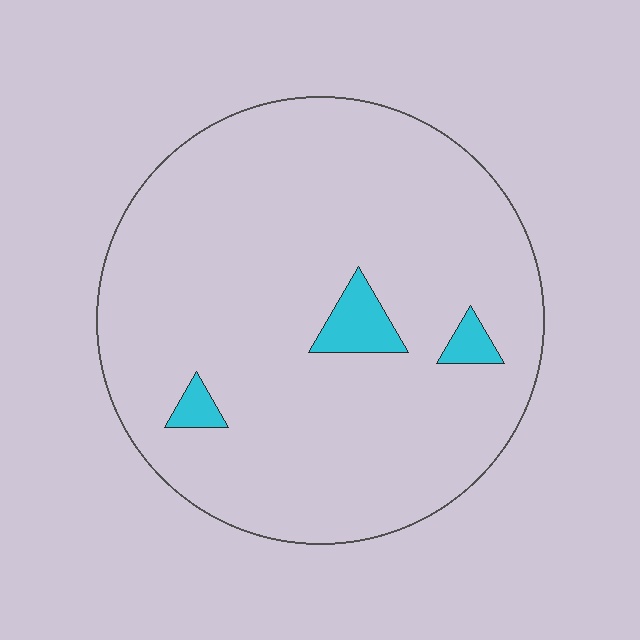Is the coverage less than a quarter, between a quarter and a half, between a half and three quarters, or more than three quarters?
Less than a quarter.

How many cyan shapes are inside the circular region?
3.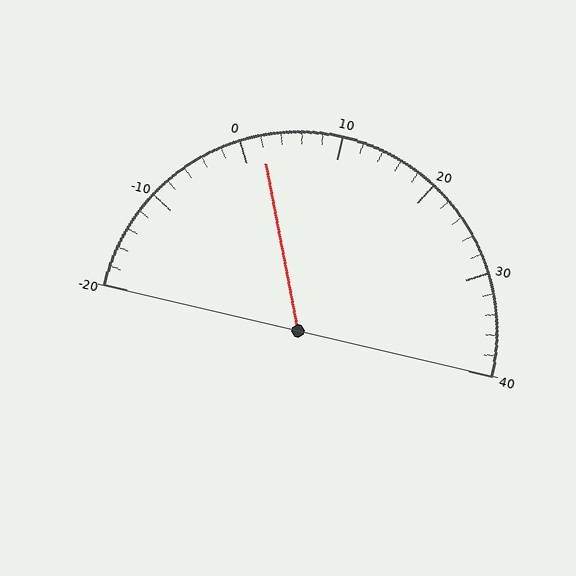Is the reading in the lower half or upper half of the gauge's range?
The reading is in the lower half of the range (-20 to 40).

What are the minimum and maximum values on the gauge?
The gauge ranges from -20 to 40.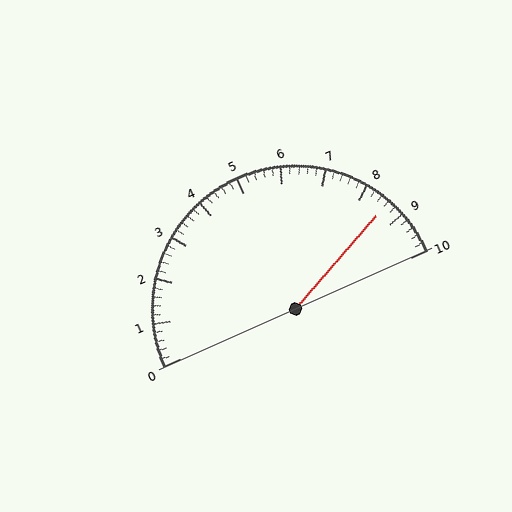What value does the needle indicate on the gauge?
The needle indicates approximately 8.6.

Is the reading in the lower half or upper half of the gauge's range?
The reading is in the upper half of the range (0 to 10).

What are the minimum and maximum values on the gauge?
The gauge ranges from 0 to 10.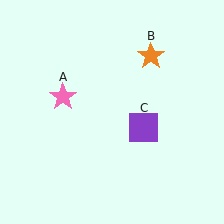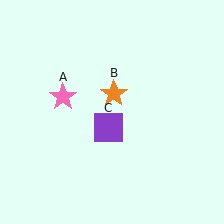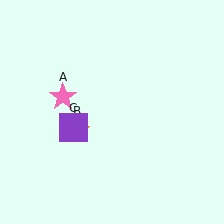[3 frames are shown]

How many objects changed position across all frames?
2 objects changed position: orange star (object B), purple square (object C).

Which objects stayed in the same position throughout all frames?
Pink star (object A) remained stationary.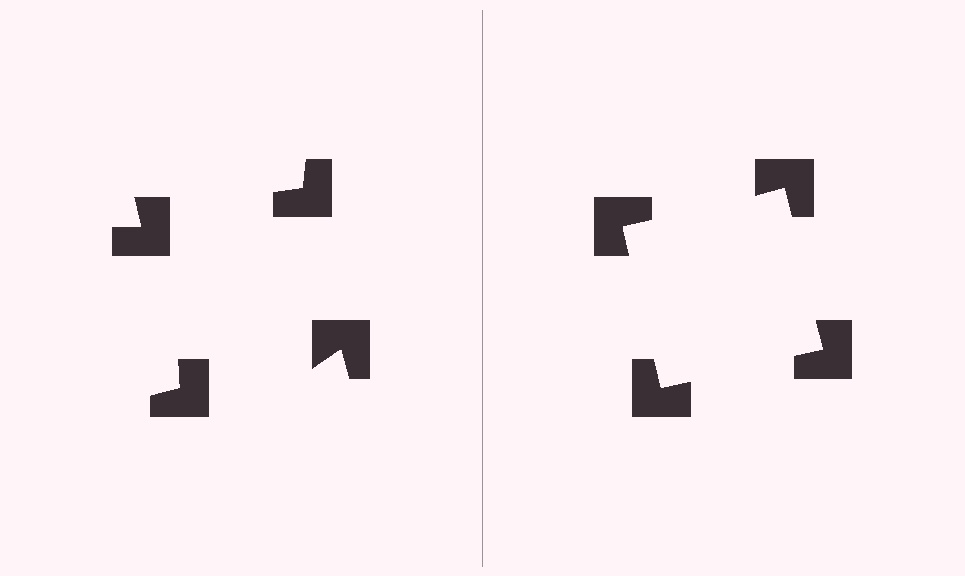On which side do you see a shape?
An illusory square appears on the right side. On the left side the wedge cuts are rotated, so no coherent shape forms.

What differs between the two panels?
The notched squares are positioned identically on both sides; only the wedge orientations differ. On the right they align to a square; on the left they are misaligned.